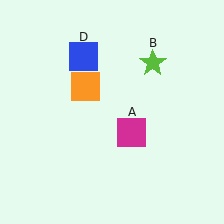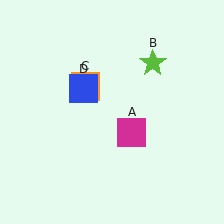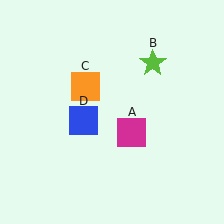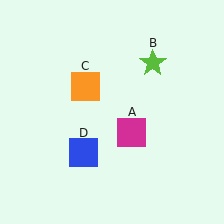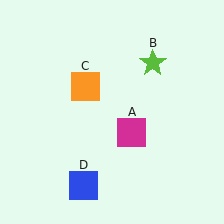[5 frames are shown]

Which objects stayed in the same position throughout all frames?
Magenta square (object A) and lime star (object B) and orange square (object C) remained stationary.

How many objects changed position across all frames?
1 object changed position: blue square (object D).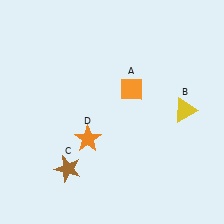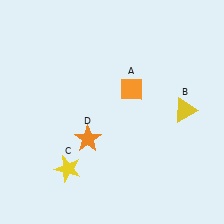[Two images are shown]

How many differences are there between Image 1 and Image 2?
There is 1 difference between the two images.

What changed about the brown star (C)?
In Image 1, C is brown. In Image 2, it changed to yellow.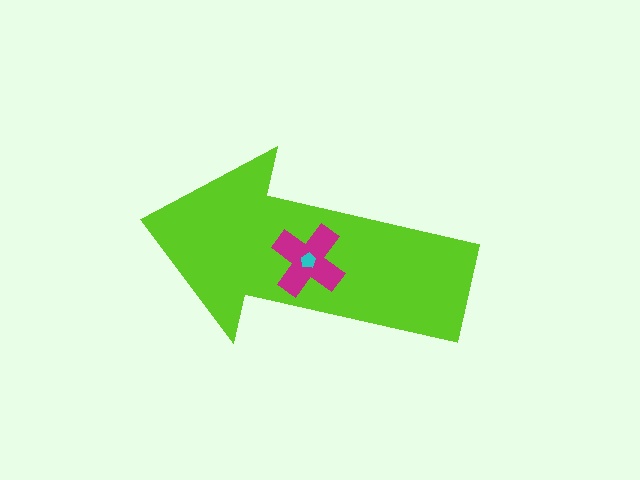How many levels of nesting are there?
3.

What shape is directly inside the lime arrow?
The magenta cross.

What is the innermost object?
The cyan pentagon.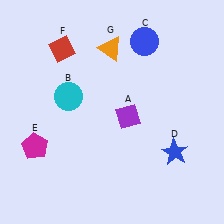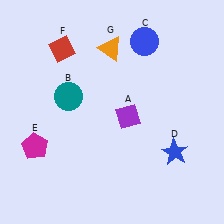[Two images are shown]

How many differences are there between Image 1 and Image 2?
There is 1 difference between the two images.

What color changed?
The circle (B) changed from cyan in Image 1 to teal in Image 2.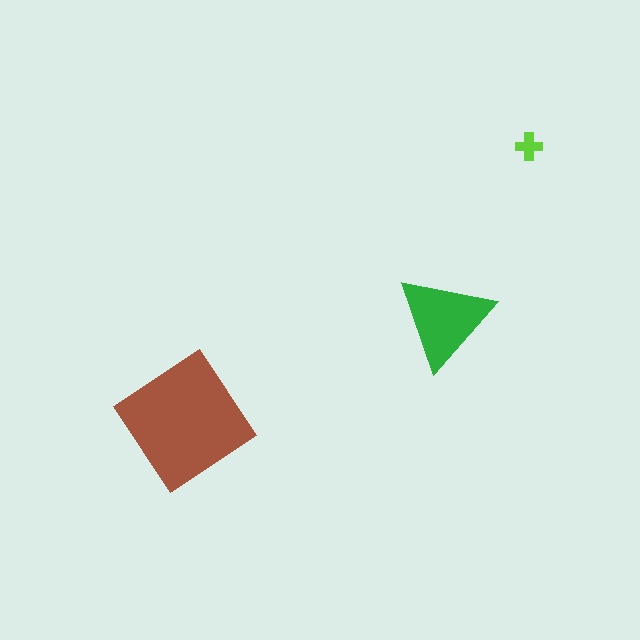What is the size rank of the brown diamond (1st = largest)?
1st.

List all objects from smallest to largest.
The lime cross, the green triangle, the brown diamond.